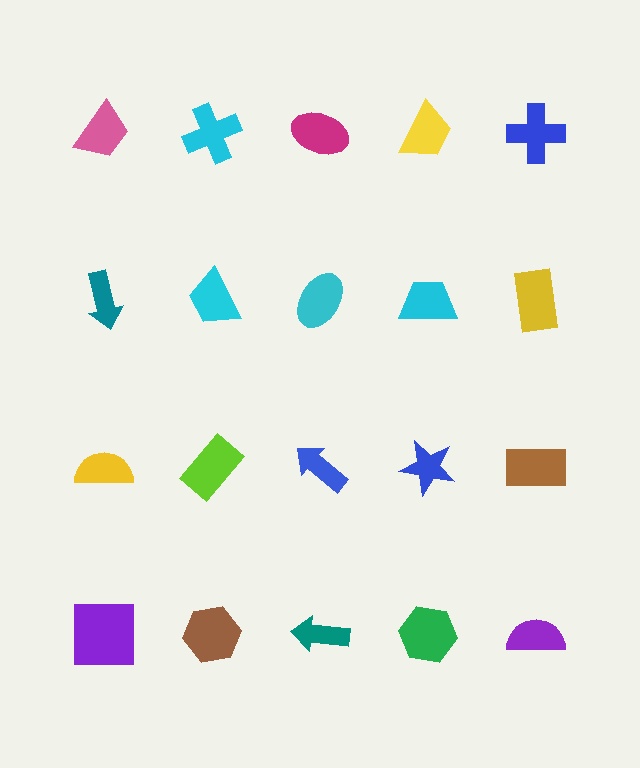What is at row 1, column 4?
A yellow trapezoid.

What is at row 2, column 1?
A teal arrow.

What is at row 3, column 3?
A blue arrow.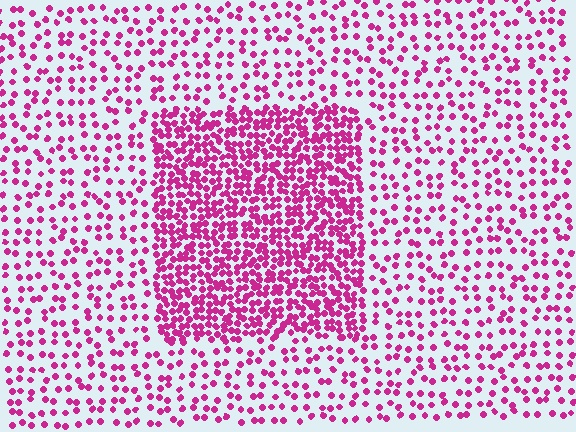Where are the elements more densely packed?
The elements are more densely packed inside the rectangle boundary.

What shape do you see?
I see a rectangle.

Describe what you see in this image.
The image contains small magenta elements arranged at two different densities. A rectangle-shaped region is visible where the elements are more densely packed than the surrounding area.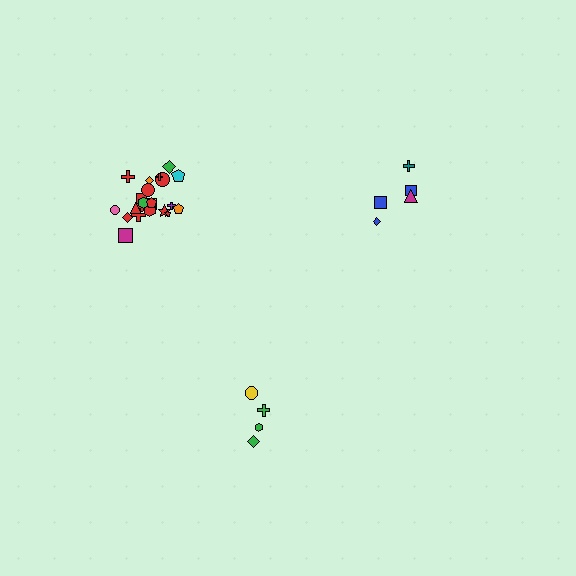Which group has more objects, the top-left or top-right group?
The top-left group.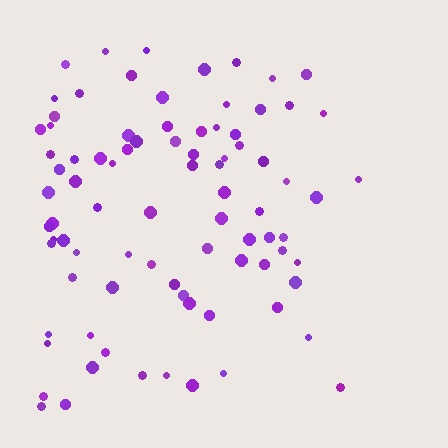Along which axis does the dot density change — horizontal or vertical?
Horizontal.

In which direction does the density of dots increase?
From right to left, with the left side densest.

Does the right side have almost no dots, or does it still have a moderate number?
Still a moderate number, just noticeably fewer than the left.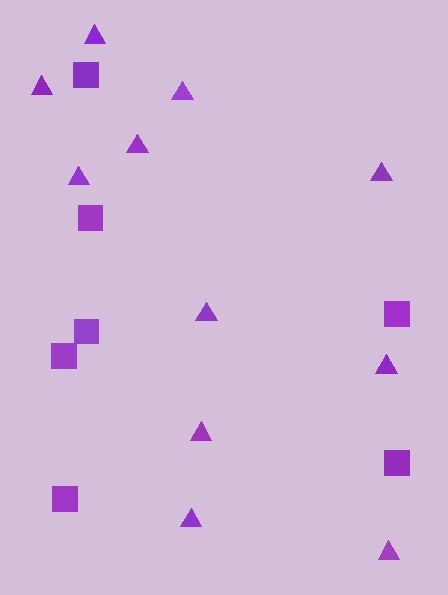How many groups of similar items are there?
There are 2 groups: one group of squares (7) and one group of triangles (11).